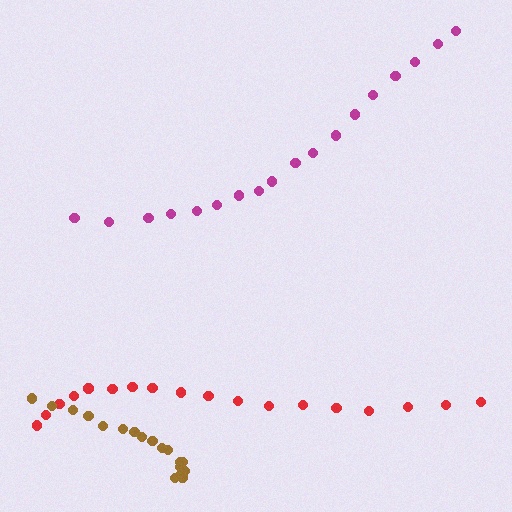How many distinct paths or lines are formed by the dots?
There are 3 distinct paths.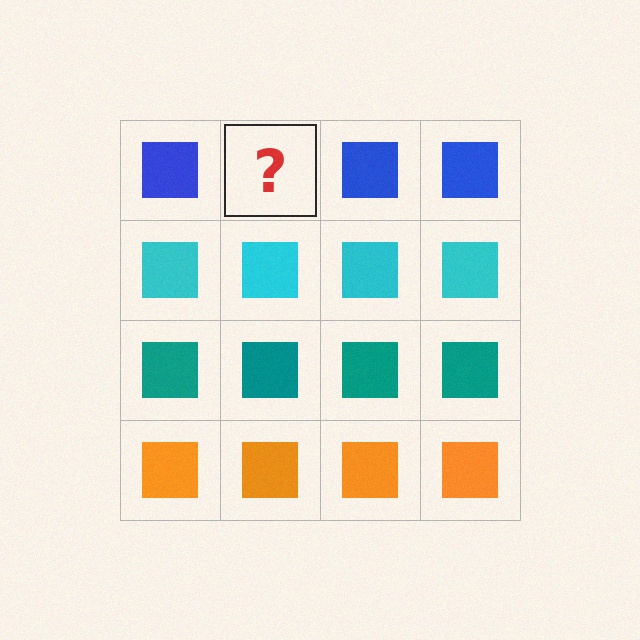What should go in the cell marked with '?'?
The missing cell should contain a blue square.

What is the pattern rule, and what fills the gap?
The rule is that each row has a consistent color. The gap should be filled with a blue square.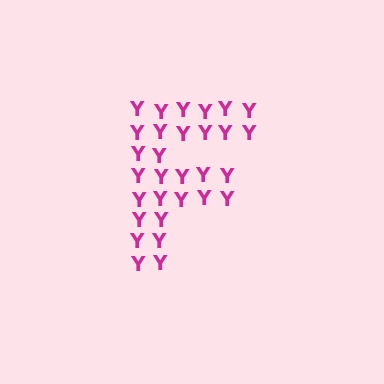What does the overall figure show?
The overall figure shows the letter F.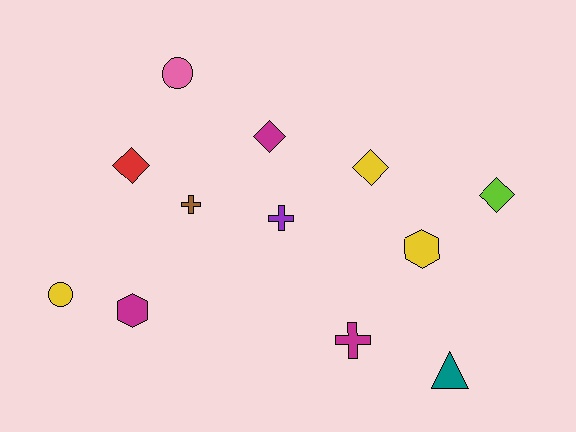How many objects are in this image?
There are 12 objects.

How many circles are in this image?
There are 2 circles.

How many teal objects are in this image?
There is 1 teal object.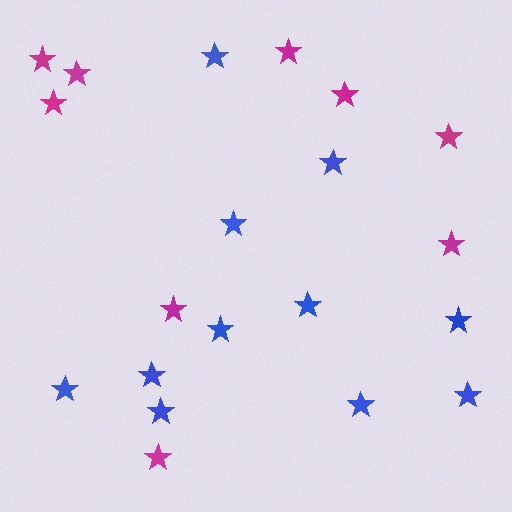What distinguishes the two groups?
There are 2 groups: one group of magenta stars (9) and one group of blue stars (11).